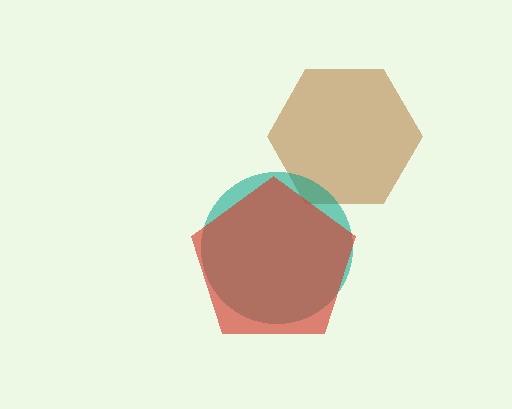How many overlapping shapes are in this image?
There are 3 overlapping shapes in the image.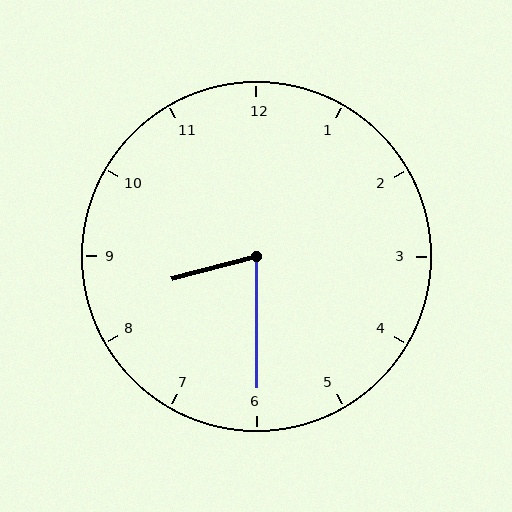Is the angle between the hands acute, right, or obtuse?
It is acute.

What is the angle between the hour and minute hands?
Approximately 75 degrees.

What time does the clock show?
8:30.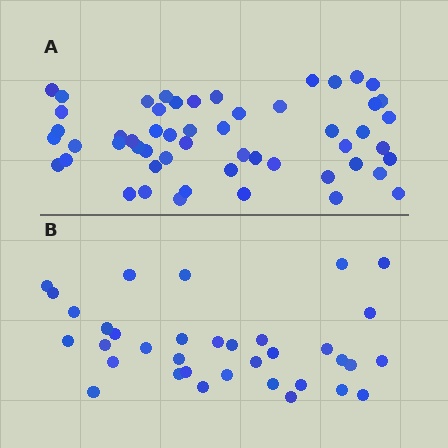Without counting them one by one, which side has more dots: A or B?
Region A (the top region) has more dots.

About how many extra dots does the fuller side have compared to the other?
Region A has approximately 20 more dots than region B.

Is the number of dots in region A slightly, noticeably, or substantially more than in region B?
Region A has substantially more. The ratio is roughly 1.5 to 1.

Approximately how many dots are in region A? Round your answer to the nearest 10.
About 50 dots. (The exact count is 54, which rounds to 50.)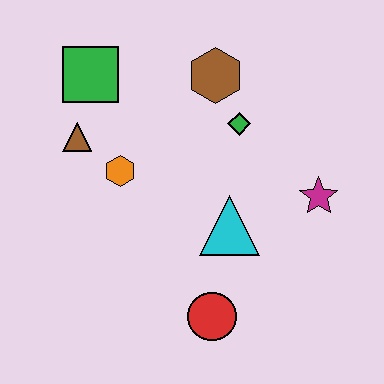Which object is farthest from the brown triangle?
The magenta star is farthest from the brown triangle.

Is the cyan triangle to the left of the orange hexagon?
No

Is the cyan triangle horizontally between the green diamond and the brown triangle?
Yes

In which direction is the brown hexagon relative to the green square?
The brown hexagon is to the right of the green square.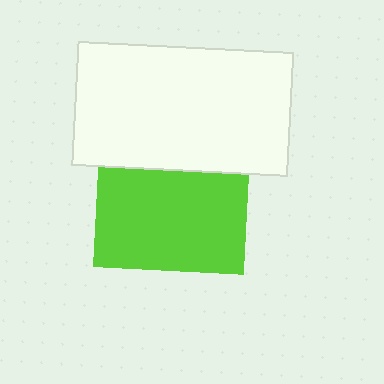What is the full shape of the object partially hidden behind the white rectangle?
The partially hidden object is a lime square.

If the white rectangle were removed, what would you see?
You would see the complete lime square.